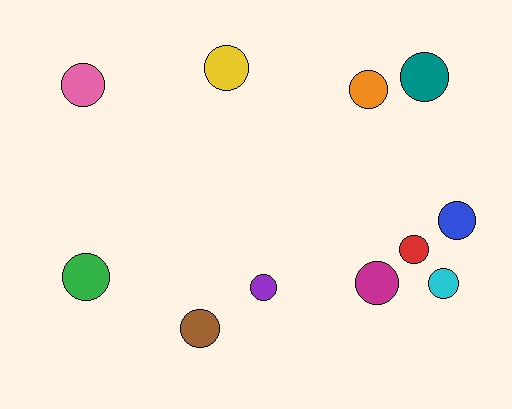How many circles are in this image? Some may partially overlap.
There are 11 circles.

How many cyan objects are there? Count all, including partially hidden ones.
There is 1 cyan object.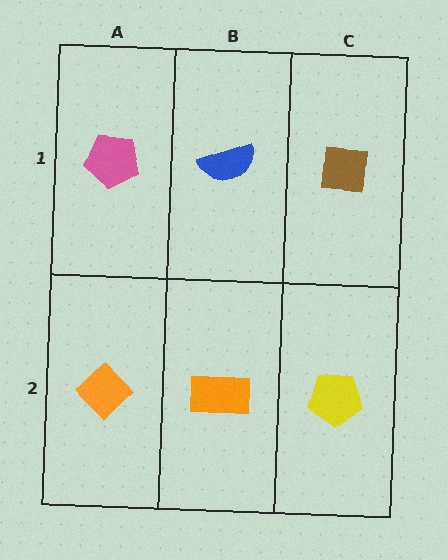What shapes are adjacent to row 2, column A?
A pink pentagon (row 1, column A), an orange rectangle (row 2, column B).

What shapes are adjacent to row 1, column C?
A yellow pentagon (row 2, column C), a blue semicircle (row 1, column B).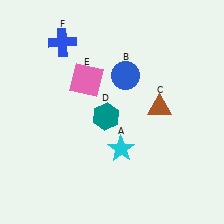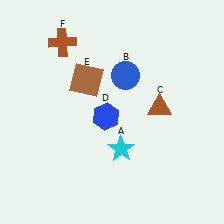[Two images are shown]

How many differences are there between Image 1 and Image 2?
There are 3 differences between the two images.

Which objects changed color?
D changed from teal to blue. E changed from pink to brown. F changed from blue to brown.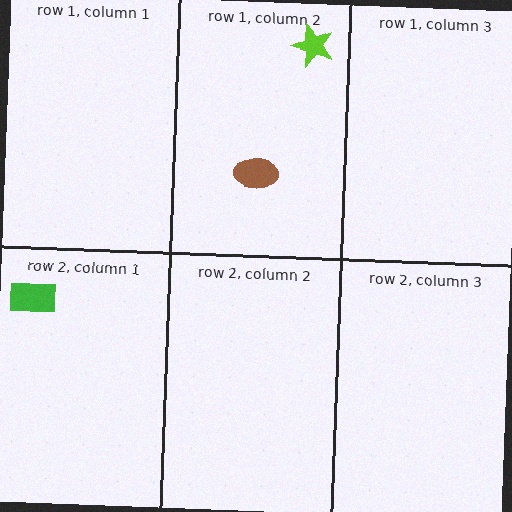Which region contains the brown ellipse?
The row 1, column 2 region.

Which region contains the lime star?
The row 1, column 2 region.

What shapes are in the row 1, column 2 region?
The brown ellipse, the lime star.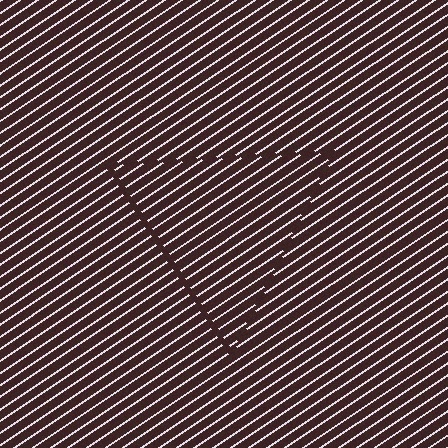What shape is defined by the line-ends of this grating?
An illusory triangle. The interior of the shape contains the same grating, shifted by half a period — the contour is defined by the phase discontinuity where line-ends from the inner and outer gratings abut.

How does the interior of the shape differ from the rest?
The interior of the shape contains the same grating, shifted by half a period — the contour is defined by the phase discontinuity where line-ends from the inner and outer gratings abut.